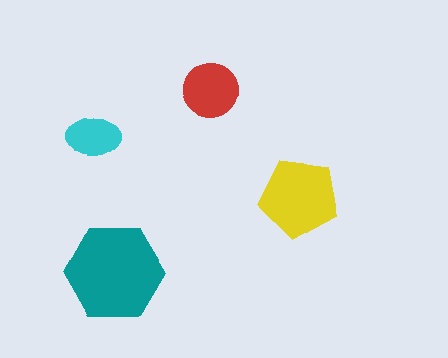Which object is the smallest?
The cyan ellipse.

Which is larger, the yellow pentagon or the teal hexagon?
The teal hexagon.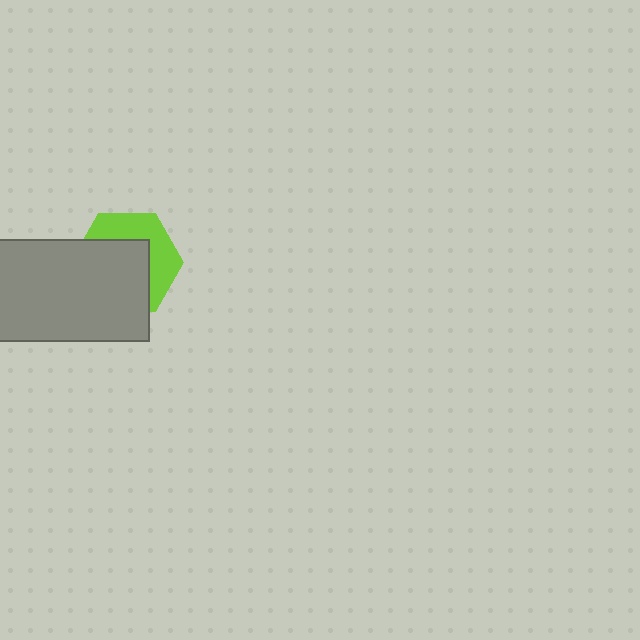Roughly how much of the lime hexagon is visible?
A small part of it is visible (roughly 42%).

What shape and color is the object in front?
The object in front is a gray rectangle.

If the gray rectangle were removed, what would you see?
You would see the complete lime hexagon.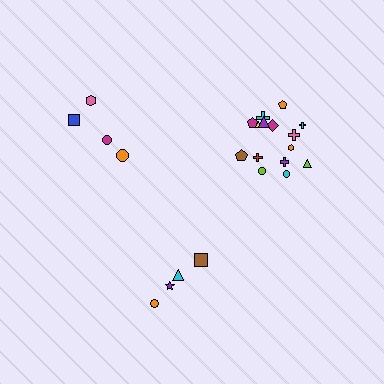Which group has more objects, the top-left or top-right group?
The top-right group.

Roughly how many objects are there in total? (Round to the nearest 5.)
Roughly 25 objects in total.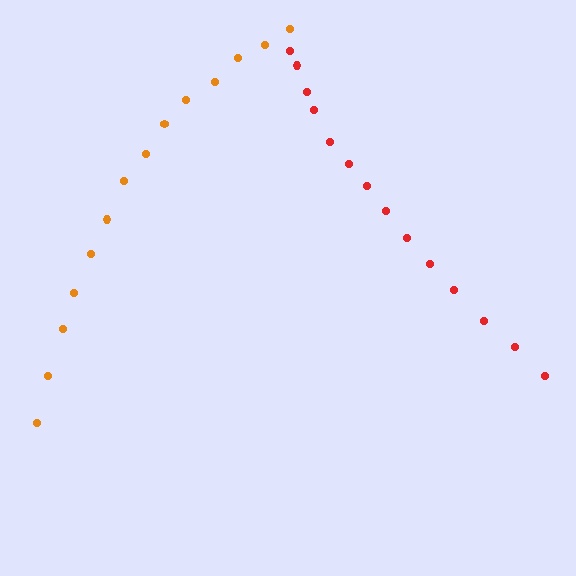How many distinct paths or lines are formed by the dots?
There are 2 distinct paths.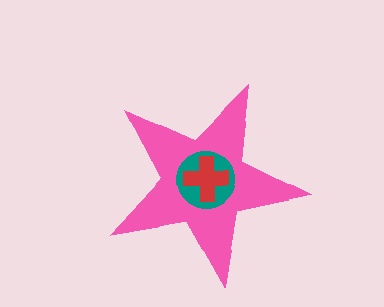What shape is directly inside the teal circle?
The red cross.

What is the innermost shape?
The red cross.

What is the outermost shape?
The pink star.